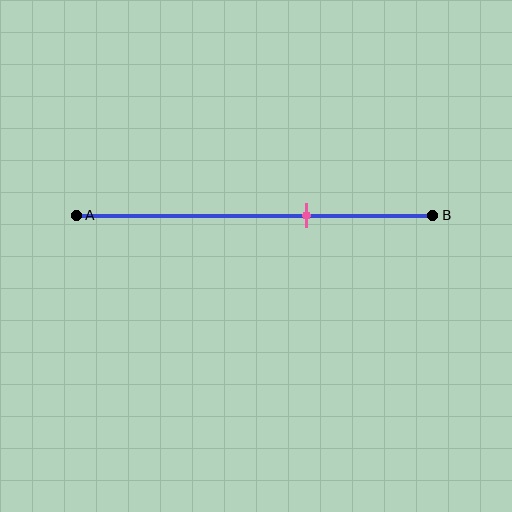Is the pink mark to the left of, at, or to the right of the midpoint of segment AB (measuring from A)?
The pink mark is to the right of the midpoint of segment AB.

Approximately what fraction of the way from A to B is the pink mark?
The pink mark is approximately 65% of the way from A to B.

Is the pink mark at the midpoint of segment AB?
No, the mark is at about 65% from A, not at the 50% midpoint.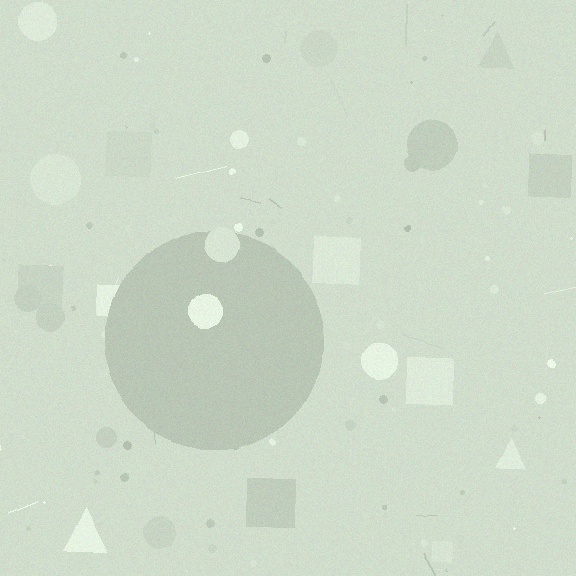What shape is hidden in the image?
A circle is hidden in the image.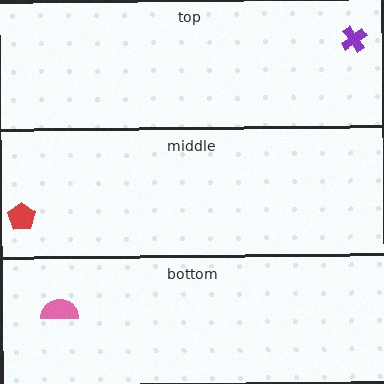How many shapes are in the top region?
1.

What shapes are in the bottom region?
The pink semicircle.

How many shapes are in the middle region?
1.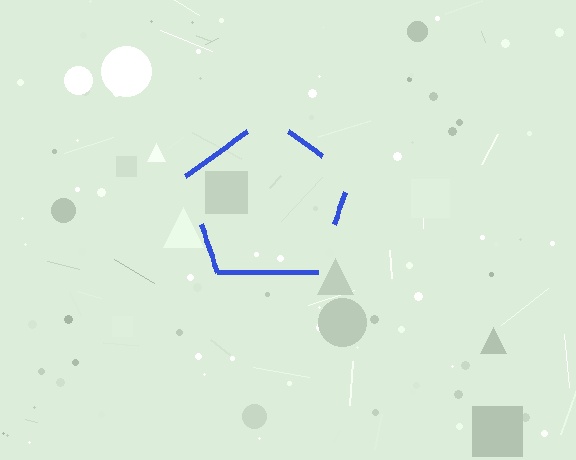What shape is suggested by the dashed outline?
The dashed outline suggests a pentagon.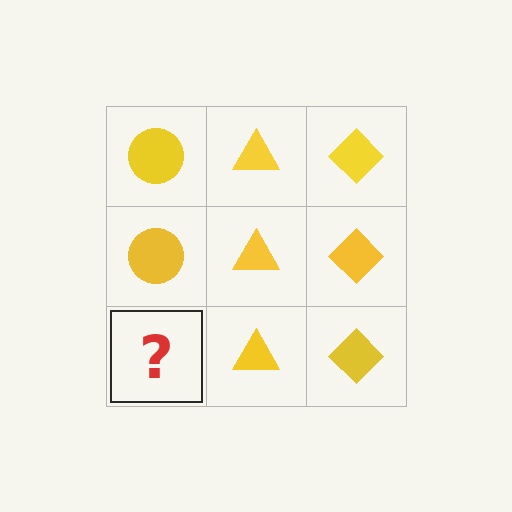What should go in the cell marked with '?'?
The missing cell should contain a yellow circle.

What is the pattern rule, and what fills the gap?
The rule is that each column has a consistent shape. The gap should be filled with a yellow circle.